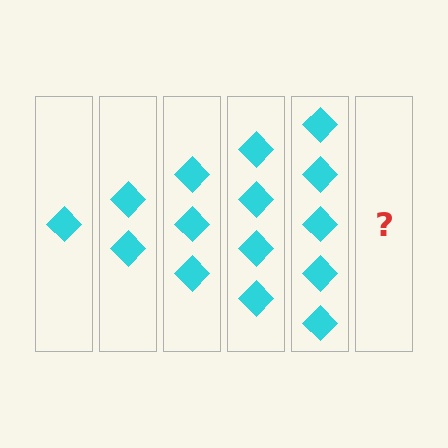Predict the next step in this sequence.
The next step is 6 diamonds.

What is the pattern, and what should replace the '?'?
The pattern is that each step adds one more diamond. The '?' should be 6 diamonds.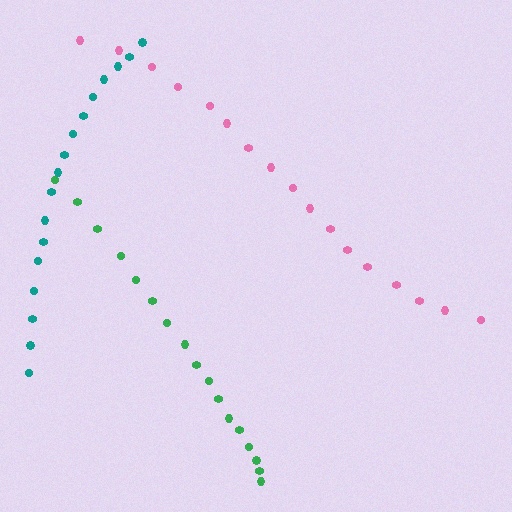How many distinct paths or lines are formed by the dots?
There are 3 distinct paths.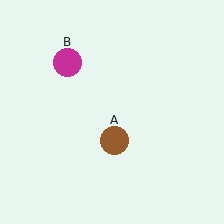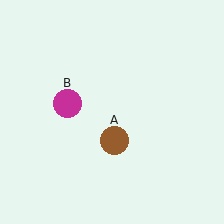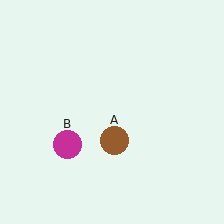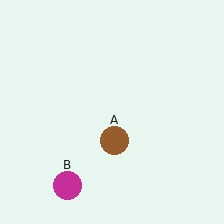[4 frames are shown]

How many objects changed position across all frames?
1 object changed position: magenta circle (object B).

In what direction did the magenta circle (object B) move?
The magenta circle (object B) moved down.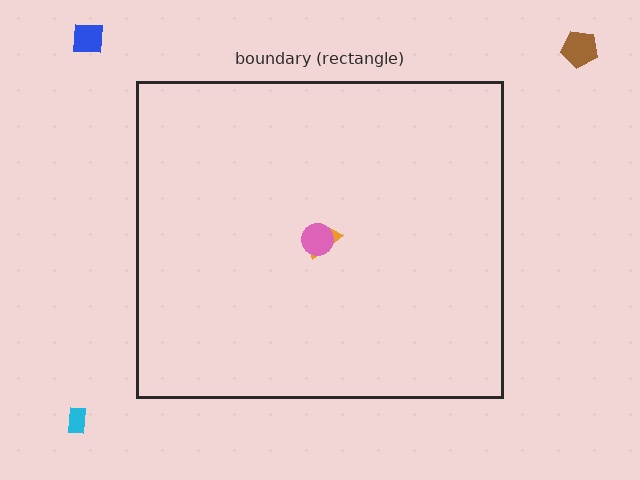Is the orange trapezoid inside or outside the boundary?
Inside.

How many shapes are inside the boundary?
2 inside, 3 outside.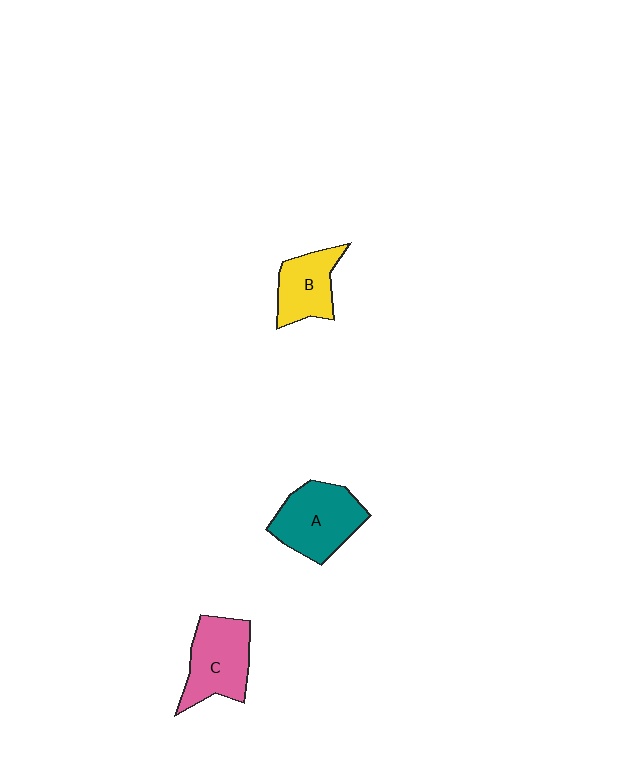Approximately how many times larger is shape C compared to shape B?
Approximately 1.3 times.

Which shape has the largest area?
Shape A (teal).